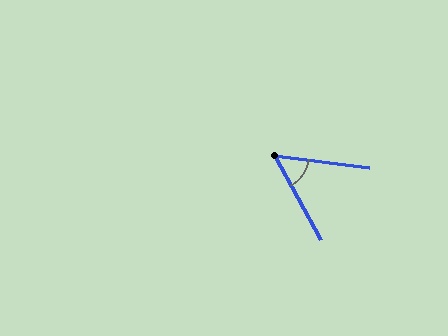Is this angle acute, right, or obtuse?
It is acute.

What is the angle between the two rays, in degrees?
Approximately 54 degrees.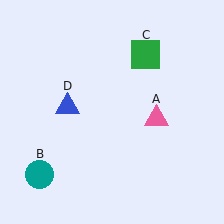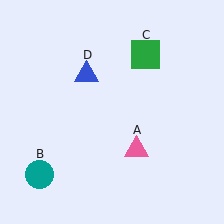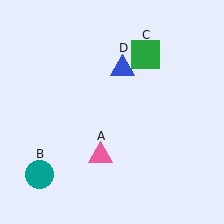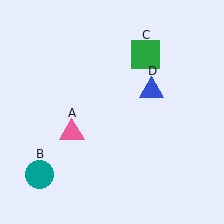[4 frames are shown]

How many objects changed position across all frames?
2 objects changed position: pink triangle (object A), blue triangle (object D).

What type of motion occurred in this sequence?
The pink triangle (object A), blue triangle (object D) rotated clockwise around the center of the scene.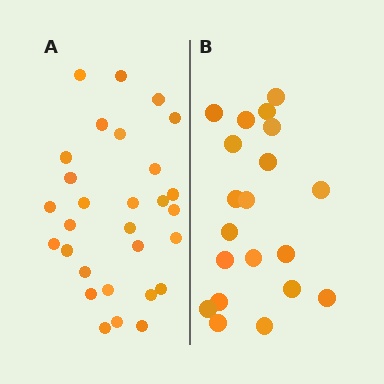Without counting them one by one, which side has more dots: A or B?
Region A (the left region) has more dots.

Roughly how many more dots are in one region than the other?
Region A has roughly 8 or so more dots than region B.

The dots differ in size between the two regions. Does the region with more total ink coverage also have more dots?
No. Region B has more total ink coverage because its dots are larger, but region A actually contains more individual dots. Total area can be misleading — the number of items is what matters here.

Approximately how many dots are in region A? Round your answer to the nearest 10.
About 30 dots. (The exact count is 29, which rounds to 30.)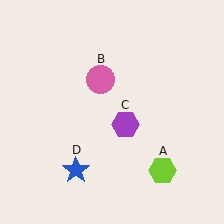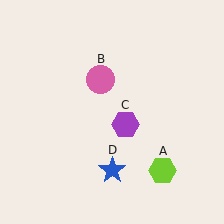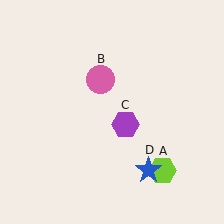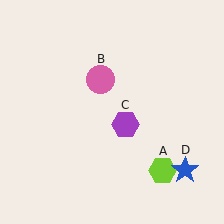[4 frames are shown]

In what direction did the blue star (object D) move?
The blue star (object D) moved right.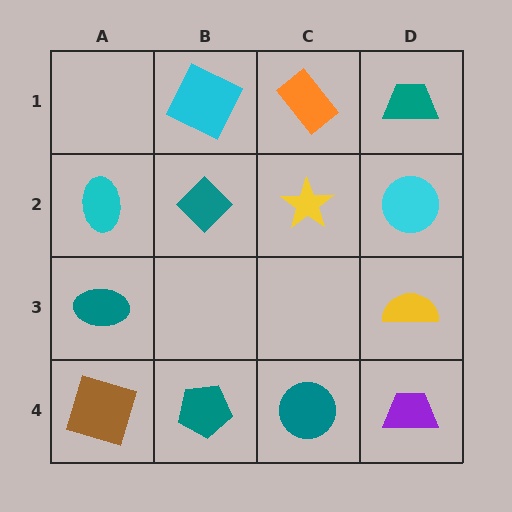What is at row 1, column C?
An orange rectangle.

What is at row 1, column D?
A teal trapezoid.